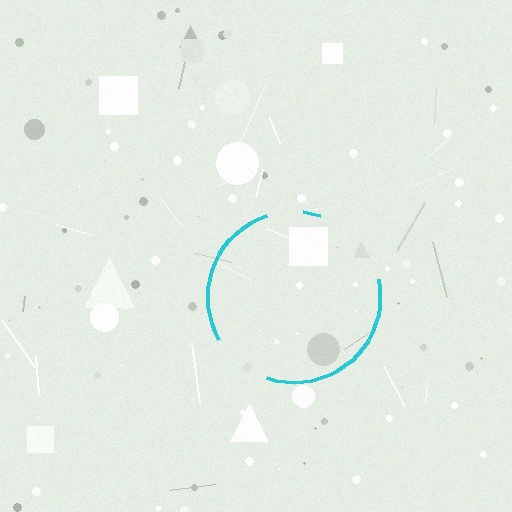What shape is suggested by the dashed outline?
The dashed outline suggests a circle.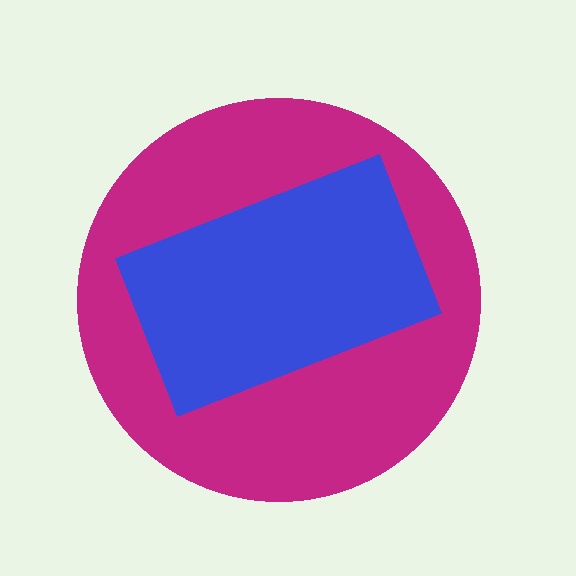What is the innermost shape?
The blue rectangle.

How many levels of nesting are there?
2.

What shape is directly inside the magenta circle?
The blue rectangle.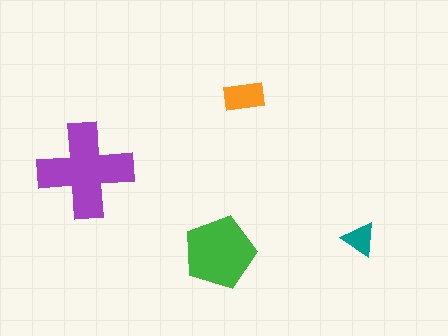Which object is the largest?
The purple cross.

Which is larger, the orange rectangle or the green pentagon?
The green pentagon.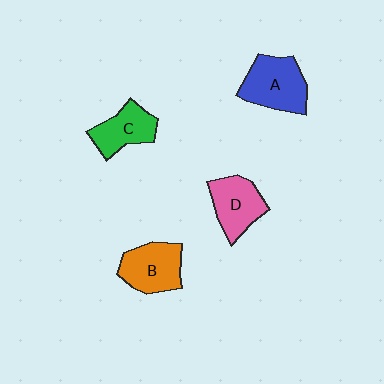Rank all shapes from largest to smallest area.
From largest to smallest: A (blue), B (orange), D (pink), C (green).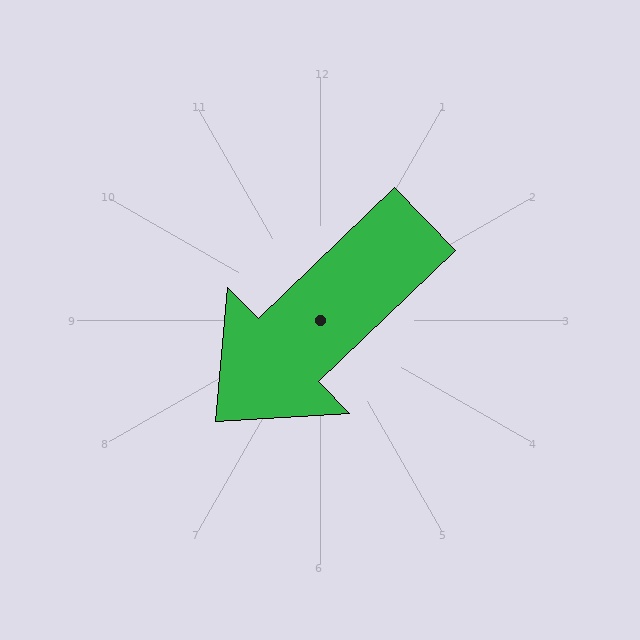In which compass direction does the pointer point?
Southwest.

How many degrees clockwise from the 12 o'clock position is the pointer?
Approximately 226 degrees.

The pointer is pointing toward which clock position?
Roughly 8 o'clock.